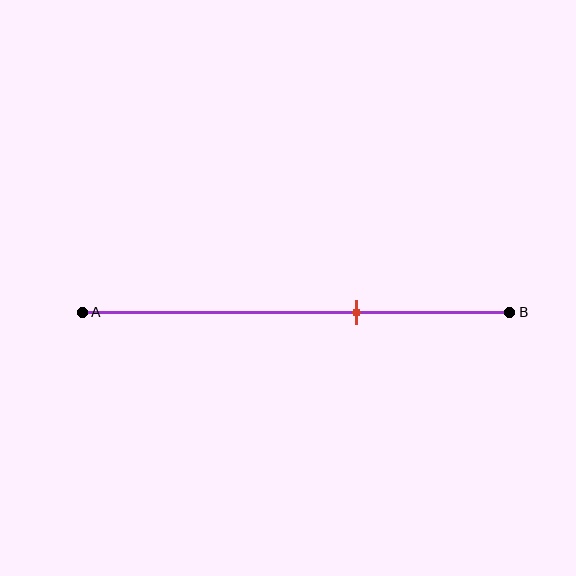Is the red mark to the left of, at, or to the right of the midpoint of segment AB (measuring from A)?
The red mark is to the right of the midpoint of segment AB.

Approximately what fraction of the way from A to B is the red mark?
The red mark is approximately 65% of the way from A to B.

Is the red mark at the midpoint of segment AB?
No, the mark is at about 65% from A, not at the 50% midpoint.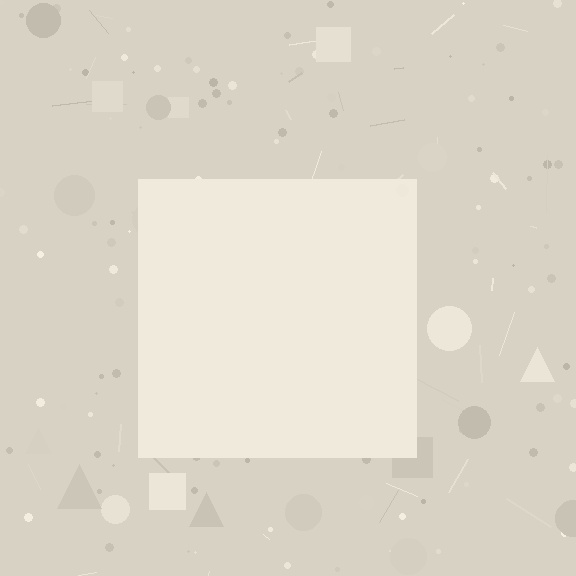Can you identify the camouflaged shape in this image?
The camouflaged shape is a square.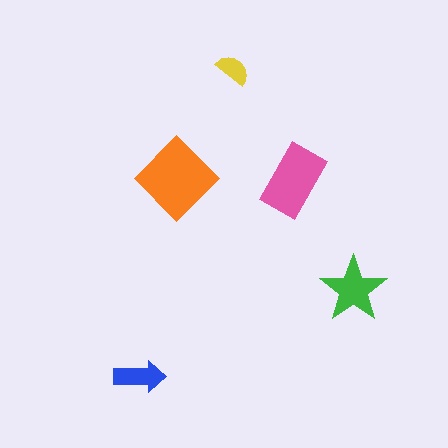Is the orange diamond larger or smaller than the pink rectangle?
Larger.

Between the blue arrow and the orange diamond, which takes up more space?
The orange diamond.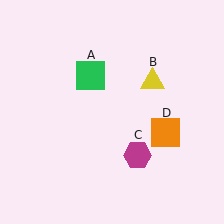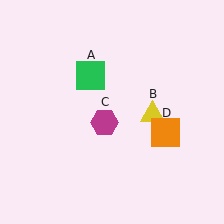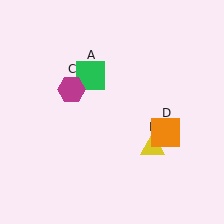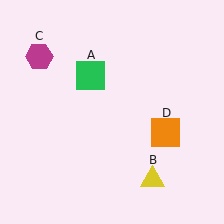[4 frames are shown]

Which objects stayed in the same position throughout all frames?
Green square (object A) and orange square (object D) remained stationary.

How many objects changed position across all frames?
2 objects changed position: yellow triangle (object B), magenta hexagon (object C).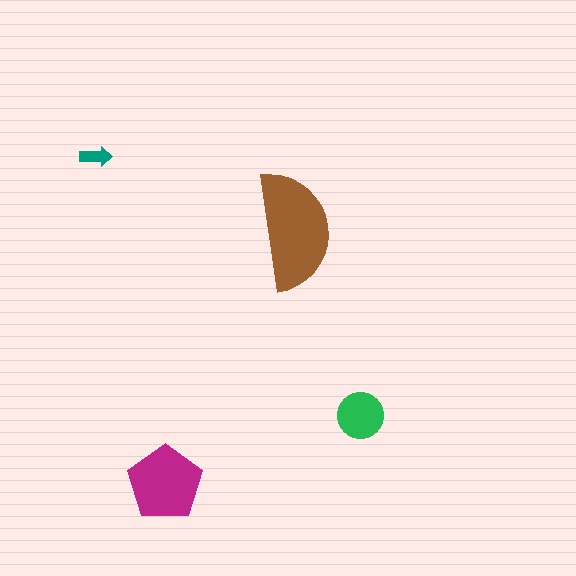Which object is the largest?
The brown semicircle.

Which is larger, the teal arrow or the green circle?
The green circle.